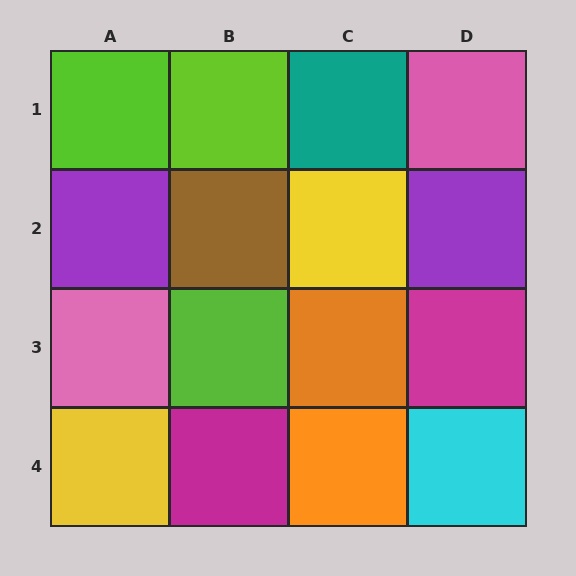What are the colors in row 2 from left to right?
Purple, brown, yellow, purple.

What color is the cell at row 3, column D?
Magenta.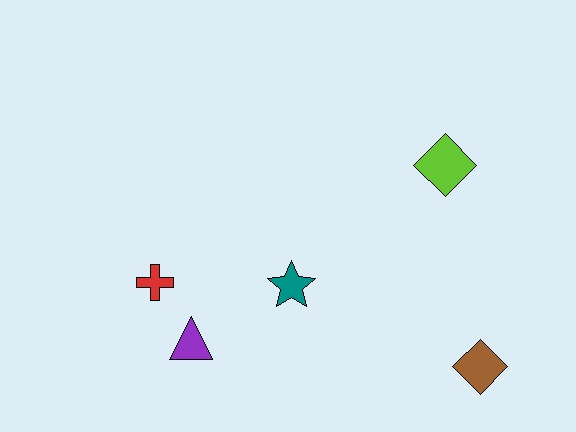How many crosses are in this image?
There is 1 cross.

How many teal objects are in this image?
There is 1 teal object.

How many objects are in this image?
There are 5 objects.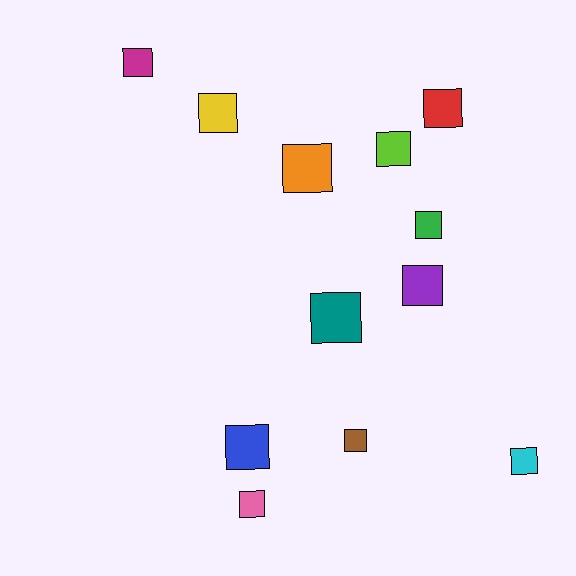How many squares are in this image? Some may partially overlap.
There are 12 squares.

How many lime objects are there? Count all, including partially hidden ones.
There is 1 lime object.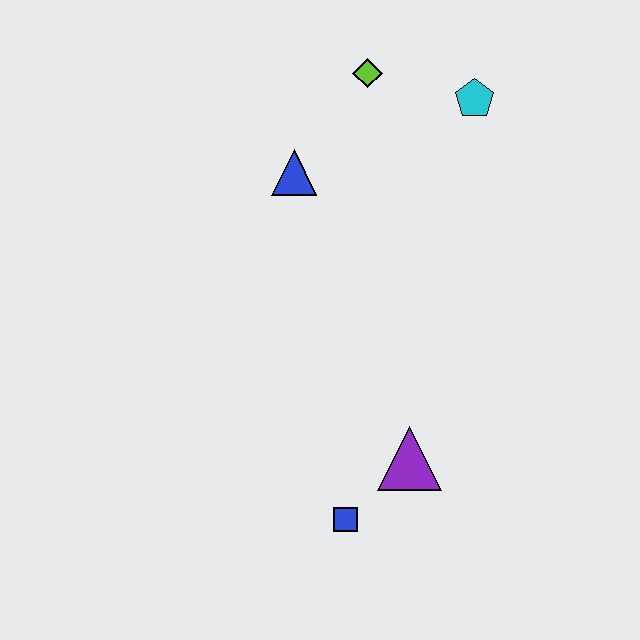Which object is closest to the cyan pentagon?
The lime diamond is closest to the cyan pentagon.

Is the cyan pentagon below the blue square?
No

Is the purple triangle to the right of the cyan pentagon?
No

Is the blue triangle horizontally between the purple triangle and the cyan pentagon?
No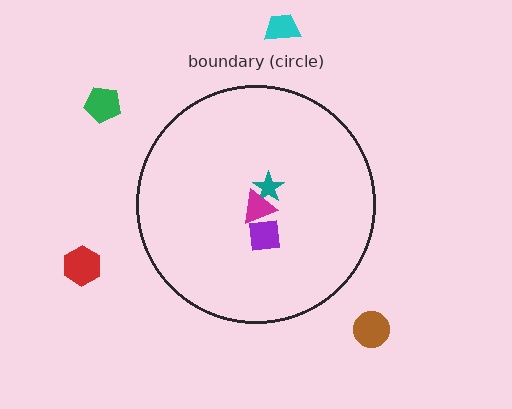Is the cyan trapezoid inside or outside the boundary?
Outside.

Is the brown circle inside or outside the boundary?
Outside.